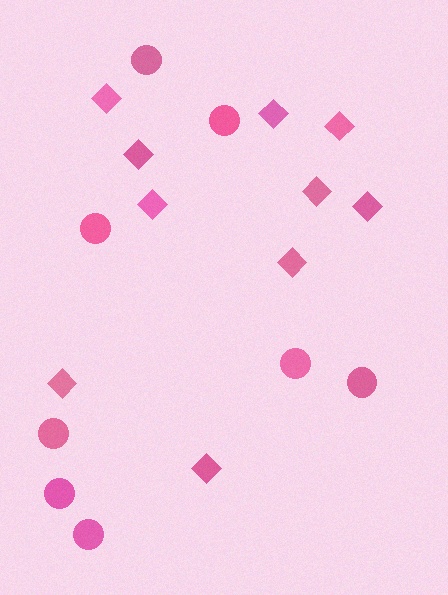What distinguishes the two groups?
There are 2 groups: one group of diamonds (10) and one group of circles (8).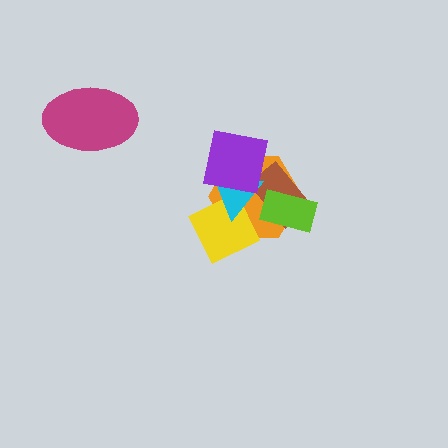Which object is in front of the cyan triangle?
The purple square is in front of the cyan triangle.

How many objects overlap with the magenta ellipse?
0 objects overlap with the magenta ellipse.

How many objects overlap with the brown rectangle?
4 objects overlap with the brown rectangle.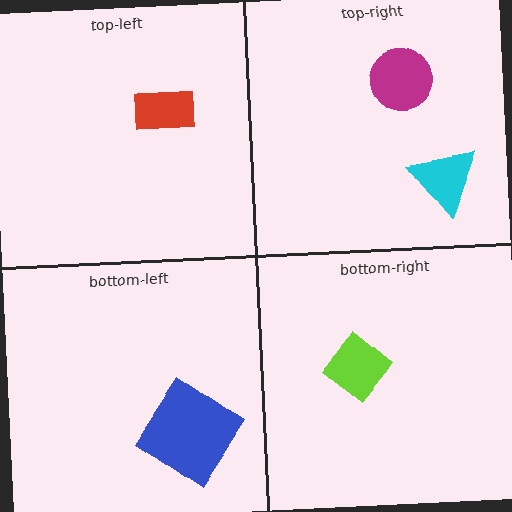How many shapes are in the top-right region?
2.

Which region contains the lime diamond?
The bottom-right region.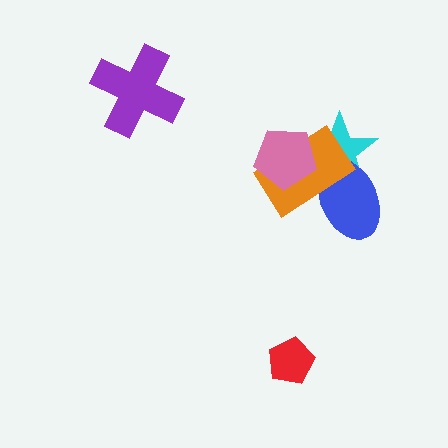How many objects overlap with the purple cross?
0 objects overlap with the purple cross.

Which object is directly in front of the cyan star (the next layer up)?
The blue ellipse is directly in front of the cyan star.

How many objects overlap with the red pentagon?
0 objects overlap with the red pentagon.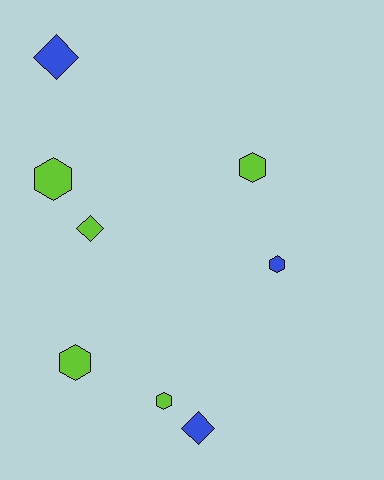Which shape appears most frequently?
Hexagon, with 5 objects.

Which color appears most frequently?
Lime, with 5 objects.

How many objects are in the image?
There are 8 objects.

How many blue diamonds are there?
There are 2 blue diamonds.